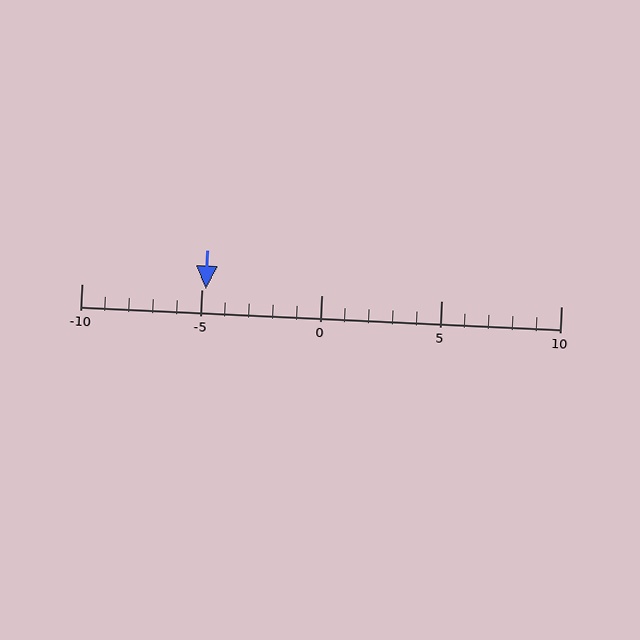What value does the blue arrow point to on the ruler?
The blue arrow points to approximately -5.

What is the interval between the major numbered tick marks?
The major tick marks are spaced 5 units apart.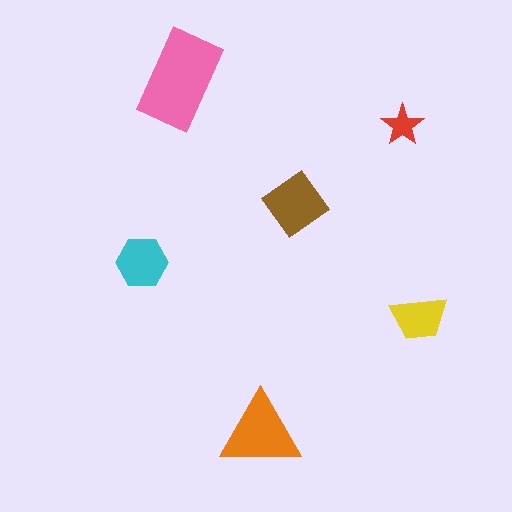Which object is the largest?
The pink rectangle.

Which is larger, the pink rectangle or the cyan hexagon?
The pink rectangle.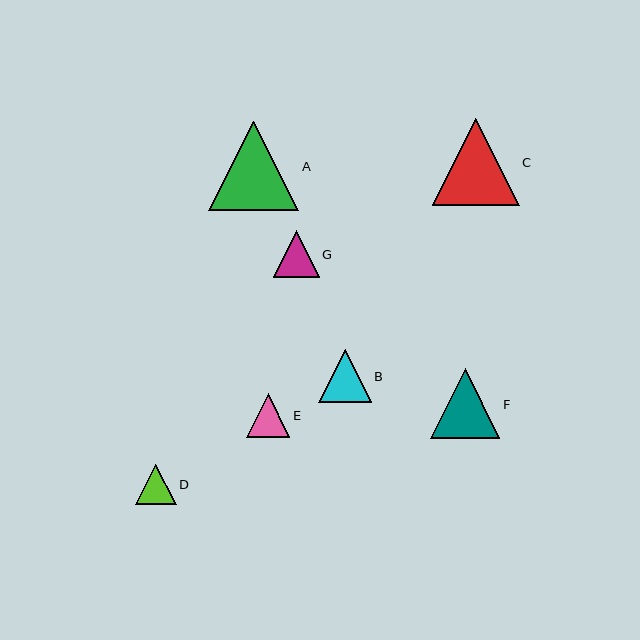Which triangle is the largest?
Triangle A is the largest with a size of approximately 90 pixels.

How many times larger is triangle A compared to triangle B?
Triangle A is approximately 1.7 times the size of triangle B.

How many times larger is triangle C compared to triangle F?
Triangle C is approximately 1.2 times the size of triangle F.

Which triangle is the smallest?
Triangle D is the smallest with a size of approximately 41 pixels.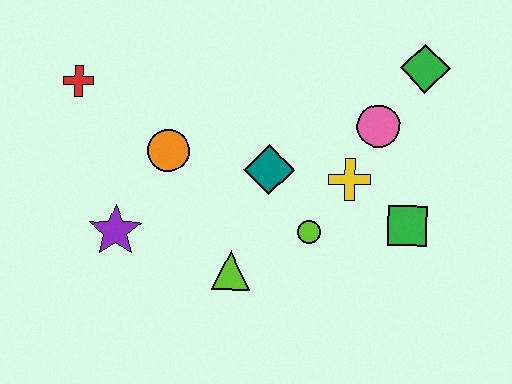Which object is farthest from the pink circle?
The red cross is farthest from the pink circle.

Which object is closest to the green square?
The yellow cross is closest to the green square.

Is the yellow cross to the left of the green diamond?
Yes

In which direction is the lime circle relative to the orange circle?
The lime circle is to the right of the orange circle.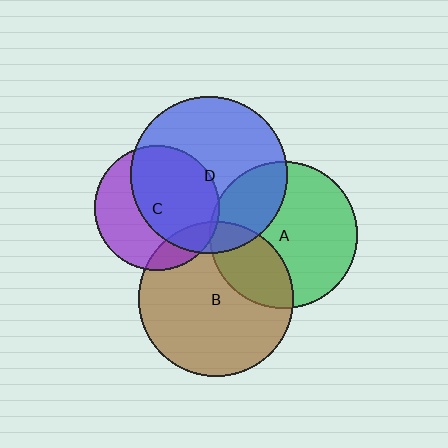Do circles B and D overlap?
Yes.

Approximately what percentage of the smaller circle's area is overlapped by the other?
Approximately 10%.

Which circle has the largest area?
Circle D (blue).